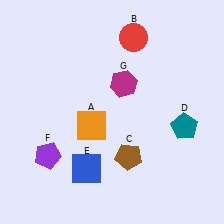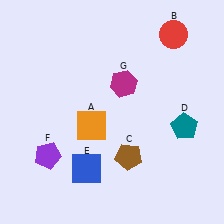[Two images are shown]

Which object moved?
The red circle (B) moved right.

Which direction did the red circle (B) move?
The red circle (B) moved right.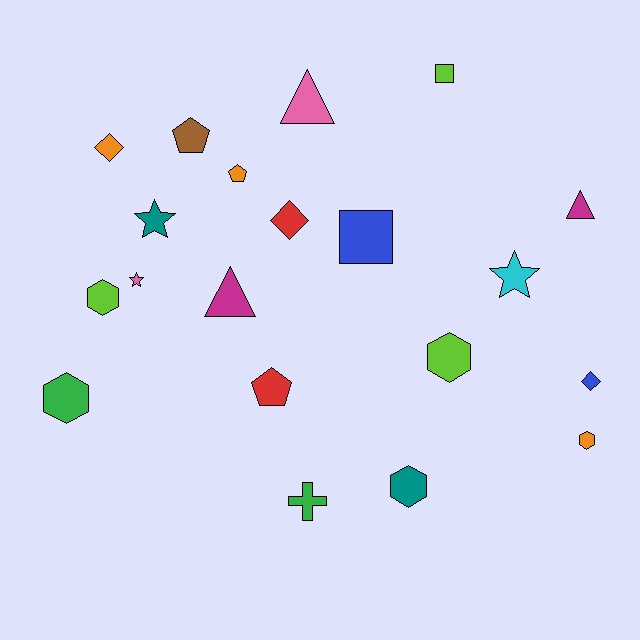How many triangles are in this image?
There are 3 triangles.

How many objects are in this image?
There are 20 objects.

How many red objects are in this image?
There are 2 red objects.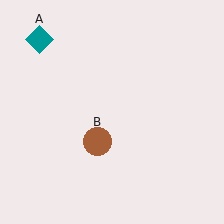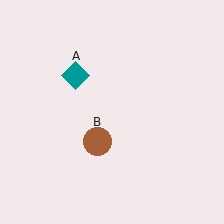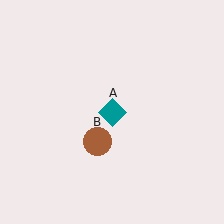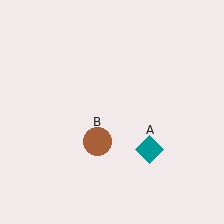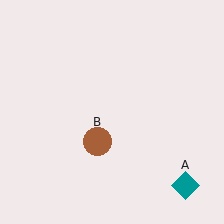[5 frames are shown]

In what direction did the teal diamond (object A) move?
The teal diamond (object A) moved down and to the right.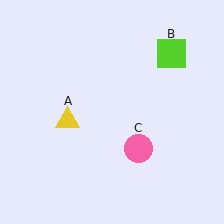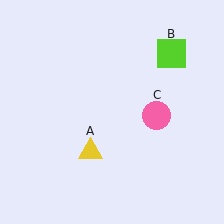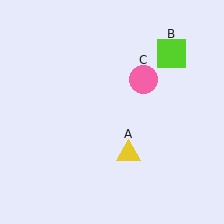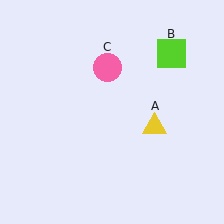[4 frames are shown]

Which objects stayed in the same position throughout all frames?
Lime square (object B) remained stationary.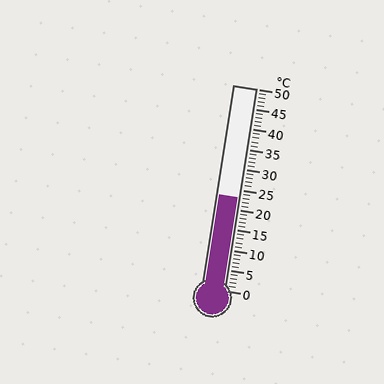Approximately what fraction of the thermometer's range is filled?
The thermometer is filled to approximately 45% of its range.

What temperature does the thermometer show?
The thermometer shows approximately 23°C.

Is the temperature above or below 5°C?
The temperature is above 5°C.